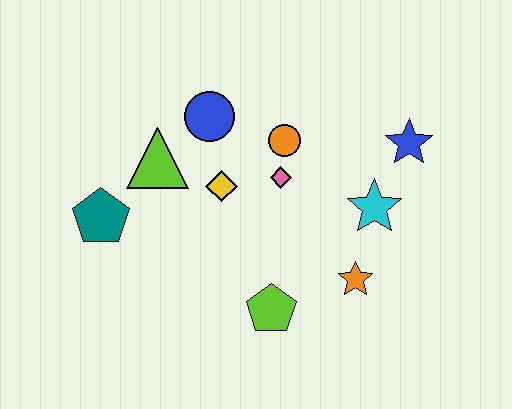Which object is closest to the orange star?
The cyan star is closest to the orange star.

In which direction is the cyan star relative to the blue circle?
The cyan star is to the right of the blue circle.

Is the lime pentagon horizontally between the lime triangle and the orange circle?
Yes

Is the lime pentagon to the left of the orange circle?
Yes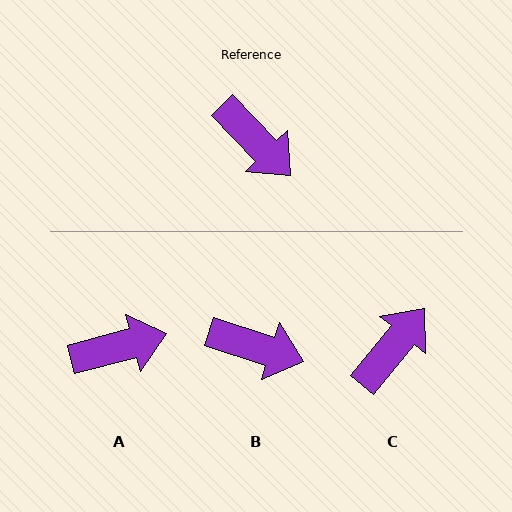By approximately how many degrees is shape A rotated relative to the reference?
Approximately 61 degrees counter-clockwise.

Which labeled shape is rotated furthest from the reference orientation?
C, about 97 degrees away.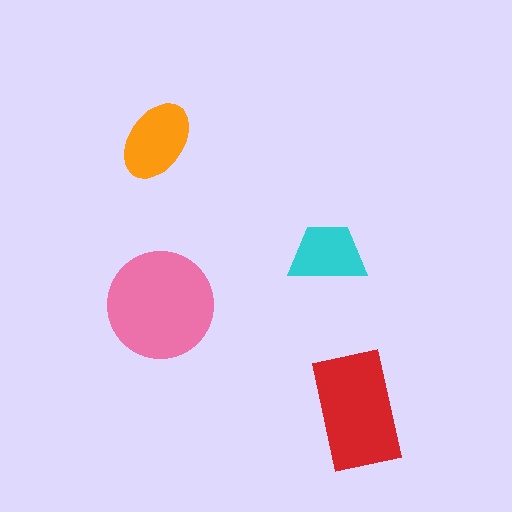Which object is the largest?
The pink circle.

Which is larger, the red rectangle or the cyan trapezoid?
The red rectangle.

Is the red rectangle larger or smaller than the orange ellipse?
Larger.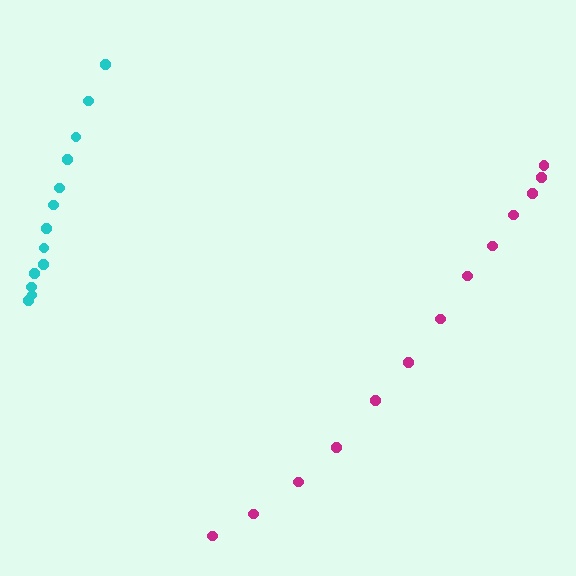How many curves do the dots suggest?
There are 2 distinct paths.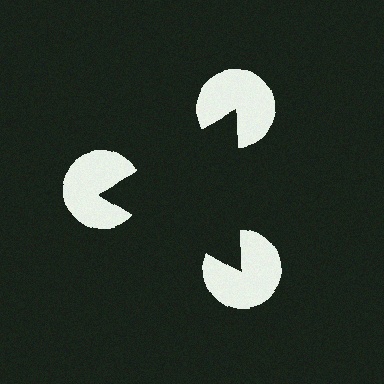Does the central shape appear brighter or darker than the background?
It typically appears slightly darker than the background, even though no actual brightness change is drawn.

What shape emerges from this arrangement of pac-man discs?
An illusory triangle — its edges are inferred from the aligned wedge cuts in the pac-man discs, not physically drawn.